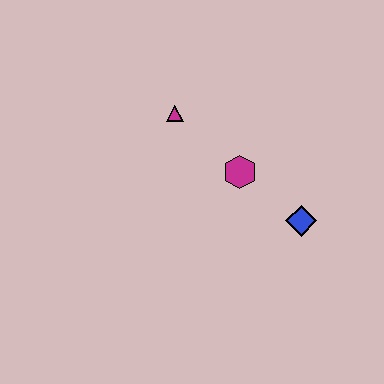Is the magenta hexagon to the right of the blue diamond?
No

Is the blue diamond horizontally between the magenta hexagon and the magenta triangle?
No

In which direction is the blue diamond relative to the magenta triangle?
The blue diamond is to the right of the magenta triangle.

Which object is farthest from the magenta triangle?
The blue diamond is farthest from the magenta triangle.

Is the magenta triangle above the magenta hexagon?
Yes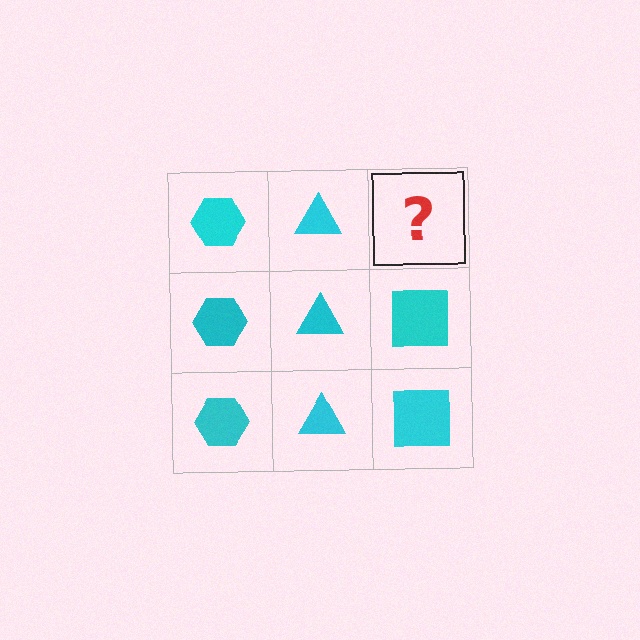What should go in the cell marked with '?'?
The missing cell should contain a cyan square.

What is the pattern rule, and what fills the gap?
The rule is that each column has a consistent shape. The gap should be filled with a cyan square.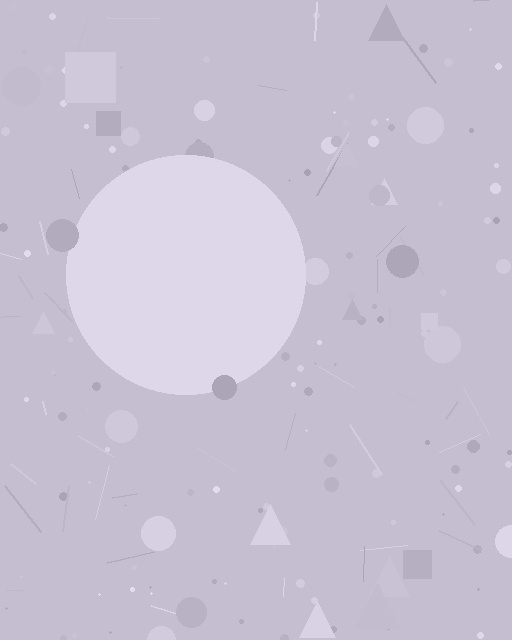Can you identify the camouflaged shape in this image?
The camouflaged shape is a circle.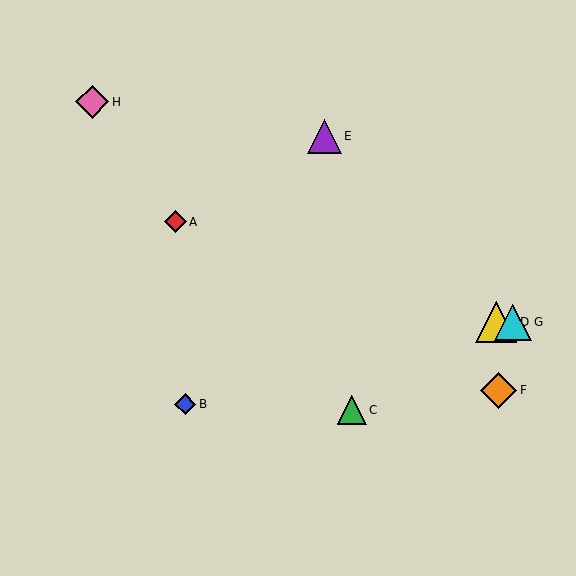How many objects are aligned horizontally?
2 objects (D, G) are aligned horizontally.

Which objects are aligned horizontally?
Objects D, G are aligned horizontally.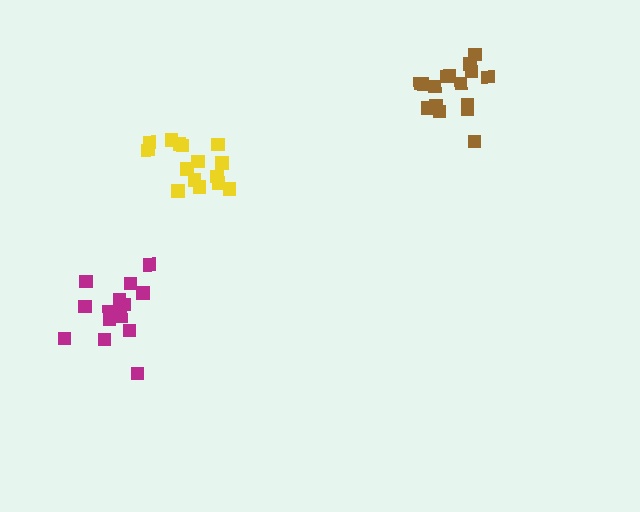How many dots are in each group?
Group 1: 16 dots, Group 2: 15 dots, Group 3: 15 dots (46 total).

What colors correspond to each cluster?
The clusters are colored: brown, yellow, magenta.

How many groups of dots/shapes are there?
There are 3 groups.